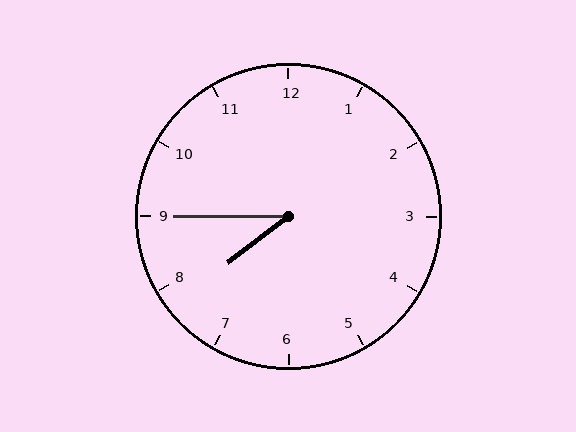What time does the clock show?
7:45.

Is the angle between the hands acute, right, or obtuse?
It is acute.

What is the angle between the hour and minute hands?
Approximately 38 degrees.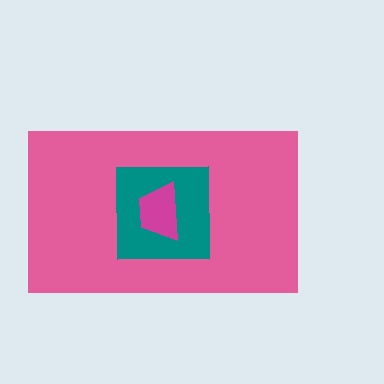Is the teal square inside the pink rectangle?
Yes.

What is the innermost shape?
The magenta trapezoid.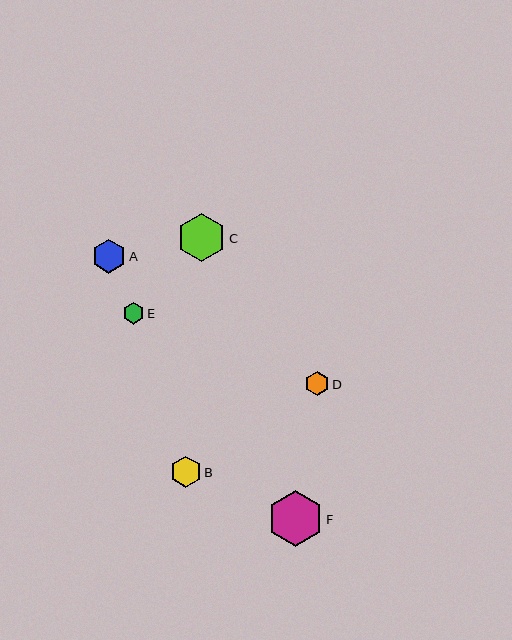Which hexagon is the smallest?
Hexagon E is the smallest with a size of approximately 21 pixels.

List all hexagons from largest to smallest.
From largest to smallest: F, C, A, B, D, E.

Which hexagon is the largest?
Hexagon F is the largest with a size of approximately 56 pixels.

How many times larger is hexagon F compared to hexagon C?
Hexagon F is approximately 1.2 times the size of hexagon C.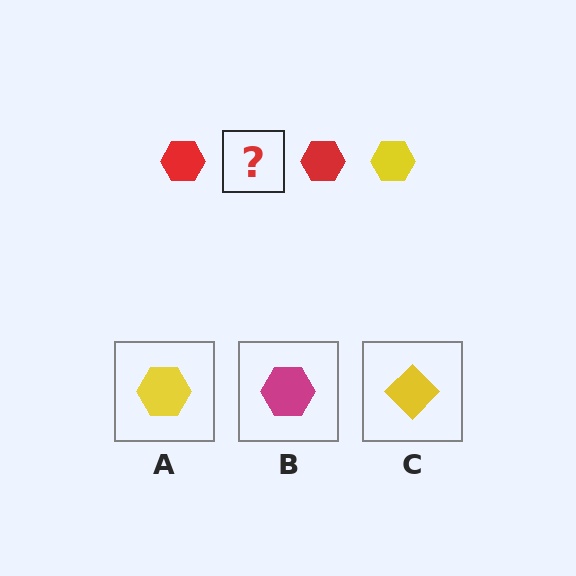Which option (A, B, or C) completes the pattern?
A.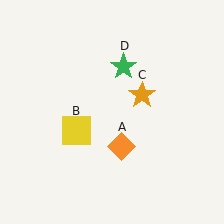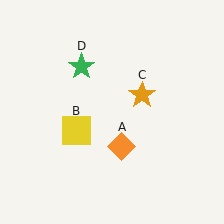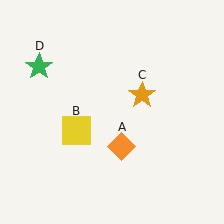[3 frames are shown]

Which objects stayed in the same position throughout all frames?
Orange diamond (object A) and yellow square (object B) and orange star (object C) remained stationary.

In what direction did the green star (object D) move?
The green star (object D) moved left.